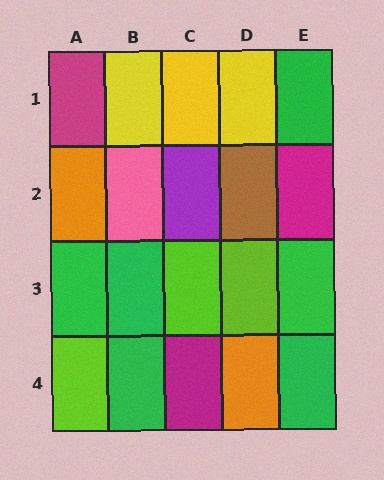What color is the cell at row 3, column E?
Green.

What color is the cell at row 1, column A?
Magenta.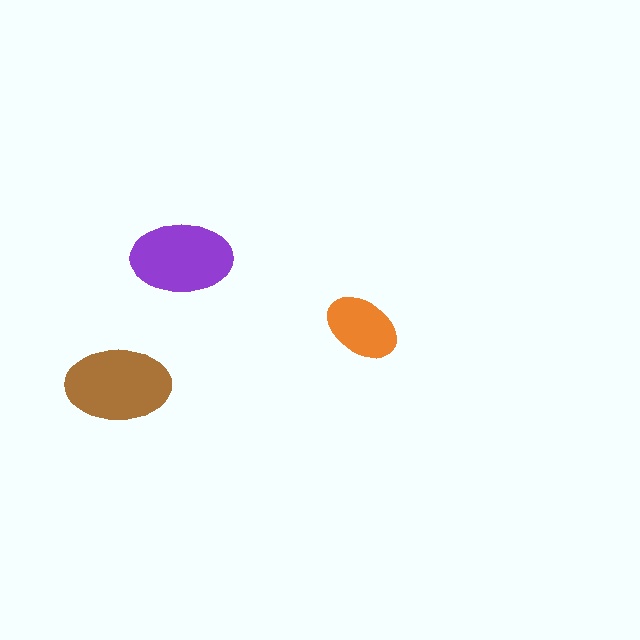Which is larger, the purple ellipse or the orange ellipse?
The purple one.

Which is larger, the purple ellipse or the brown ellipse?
The brown one.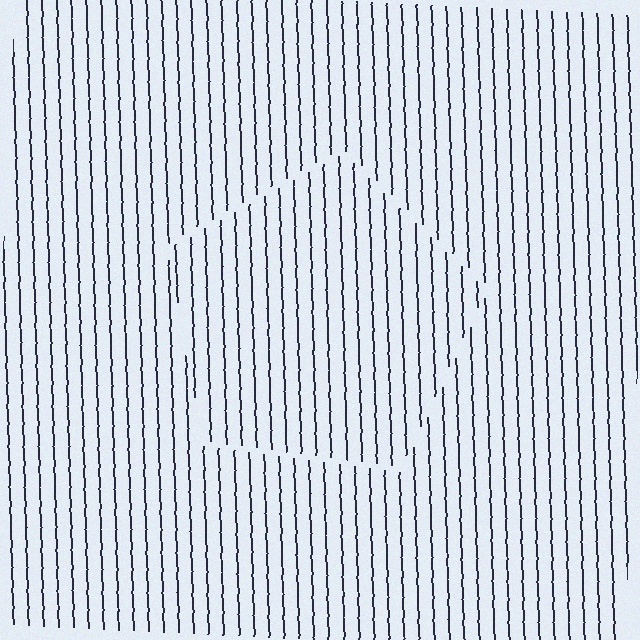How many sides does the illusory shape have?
5 sides — the line-ends trace a pentagon.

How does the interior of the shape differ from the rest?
The interior of the shape contains the same grating, shifted by half a period — the contour is defined by the phase discontinuity where line-ends from the inner and outer gratings abut.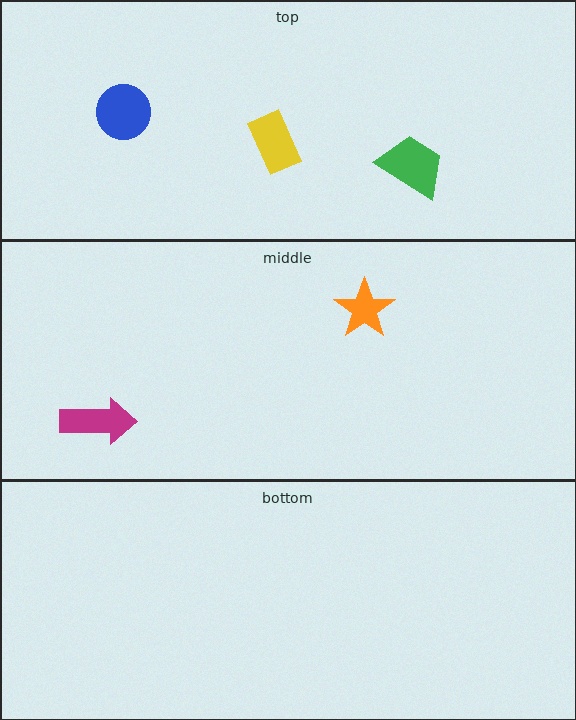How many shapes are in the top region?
3.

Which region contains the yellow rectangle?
The top region.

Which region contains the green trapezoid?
The top region.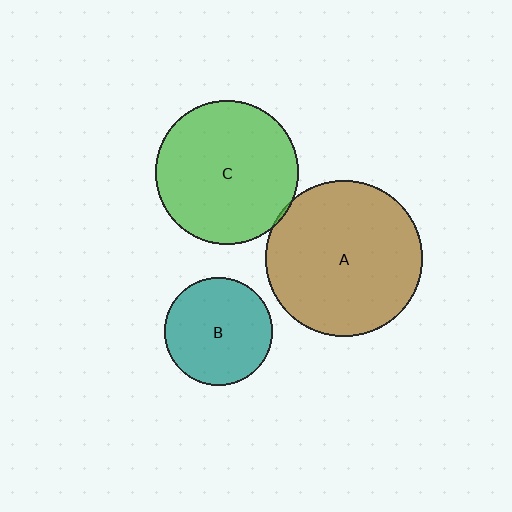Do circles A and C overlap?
Yes.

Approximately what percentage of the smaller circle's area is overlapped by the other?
Approximately 5%.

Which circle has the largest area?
Circle A (brown).